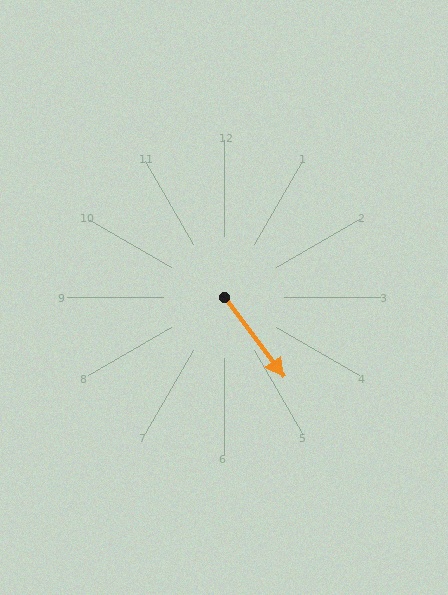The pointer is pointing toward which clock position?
Roughly 5 o'clock.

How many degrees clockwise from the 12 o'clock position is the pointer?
Approximately 143 degrees.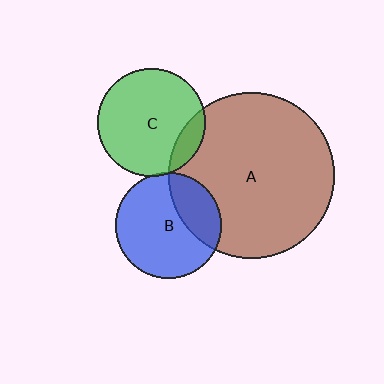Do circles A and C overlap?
Yes.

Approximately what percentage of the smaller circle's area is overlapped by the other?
Approximately 15%.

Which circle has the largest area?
Circle A (brown).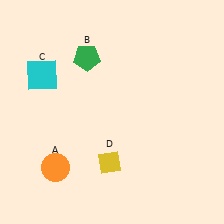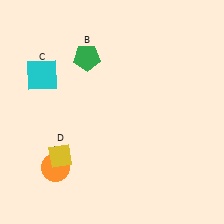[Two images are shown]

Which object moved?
The yellow diamond (D) moved left.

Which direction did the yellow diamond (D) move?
The yellow diamond (D) moved left.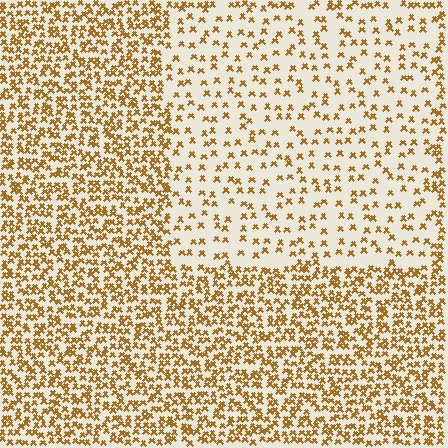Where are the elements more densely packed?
The elements are more densely packed outside the rectangle boundary.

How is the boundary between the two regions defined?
The boundary is defined by a change in element density (approximately 2.5x ratio). All elements are the same color, size, and shape.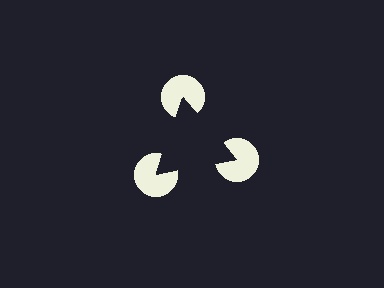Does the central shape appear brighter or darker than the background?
It typically appears slightly darker than the background, even though no actual brightness change is drawn.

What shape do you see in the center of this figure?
An illusory triangle — its edges are inferred from the aligned wedge cuts in the pac-man discs, not physically drawn.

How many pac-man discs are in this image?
There are 3 — one at each vertex of the illusory triangle.